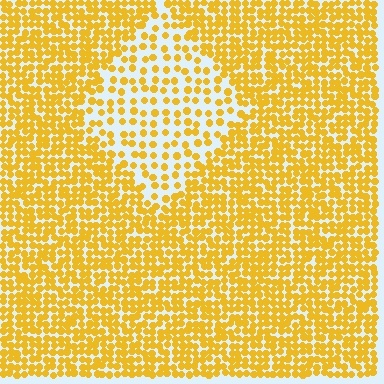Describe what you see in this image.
The image contains small yellow elements arranged at two different densities. A diamond-shaped region is visible where the elements are less densely packed than the surrounding area.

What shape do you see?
I see a diamond.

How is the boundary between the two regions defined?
The boundary is defined by a change in element density (approximately 2.2x ratio). All elements are the same color, size, and shape.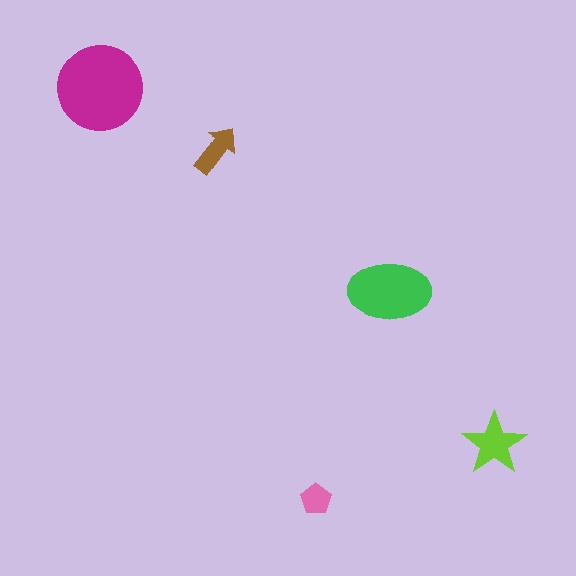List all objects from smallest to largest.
The pink pentagon, the brown arrow, the lime star, the green ellipse, the magenta circle.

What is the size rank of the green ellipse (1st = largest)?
2nd.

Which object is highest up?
The magenta circle is topmost.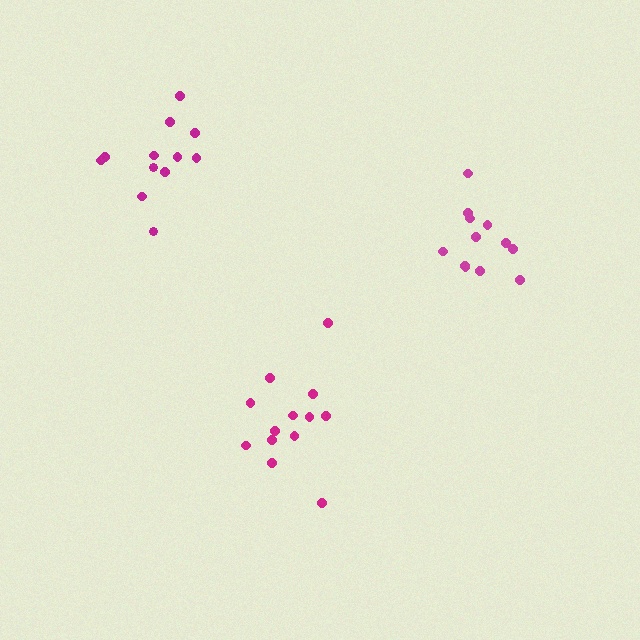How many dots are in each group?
Group 1: 12 dots, Group 2: 13 dots, Group 3: 12 dots (37 total).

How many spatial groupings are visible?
There are 3 spatial groupings.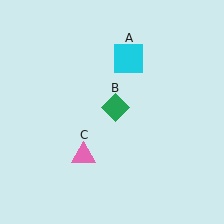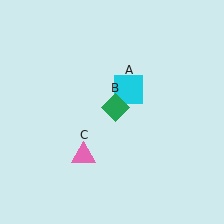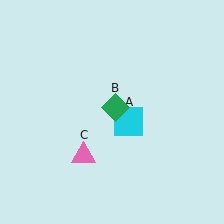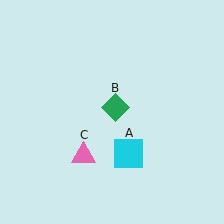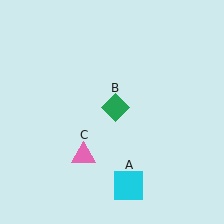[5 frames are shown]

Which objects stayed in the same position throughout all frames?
Green diamond (object B) and pink triangle (object C) remained stationary.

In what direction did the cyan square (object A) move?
The cyan square (object A) moved down.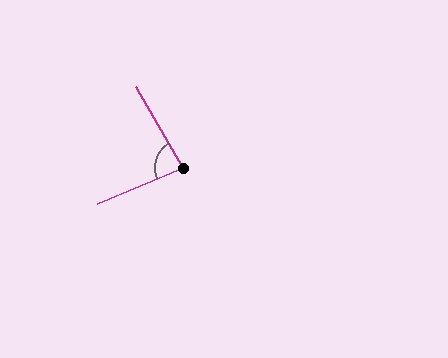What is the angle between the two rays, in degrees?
Approximately 82 degrees.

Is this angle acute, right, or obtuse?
It is acute.